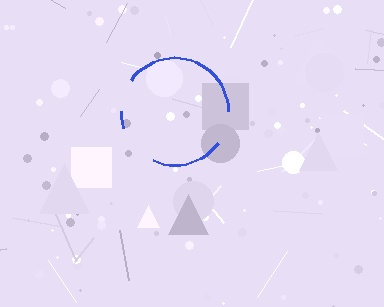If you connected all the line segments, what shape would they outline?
They would outline a circle.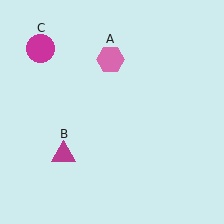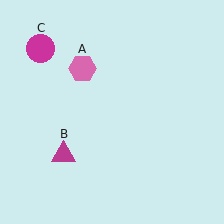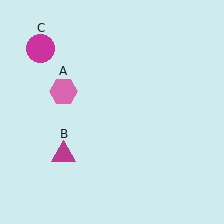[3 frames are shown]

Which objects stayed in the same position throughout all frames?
Magenta triangle (object B) and magenta circle (object C) remained stationary.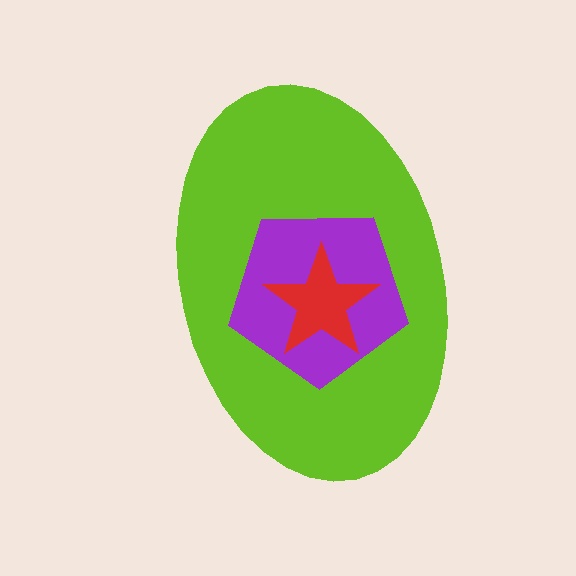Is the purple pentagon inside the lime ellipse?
Yes.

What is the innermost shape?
The red star.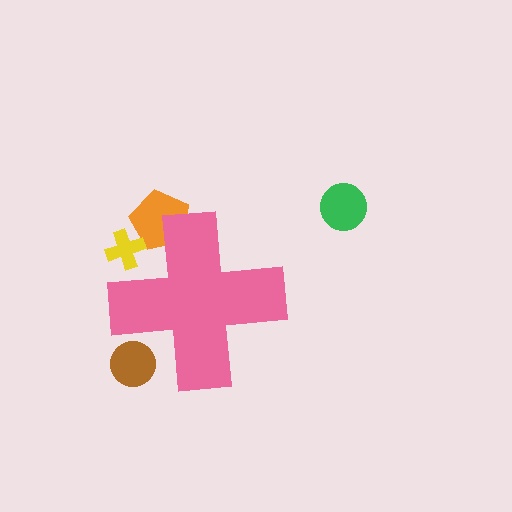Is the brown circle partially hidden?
Yes, the brown circle is partially hidden behind the pink cross.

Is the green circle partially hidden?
No, the green circle is fully visible.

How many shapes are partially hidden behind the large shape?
3 shapes are partially hidden.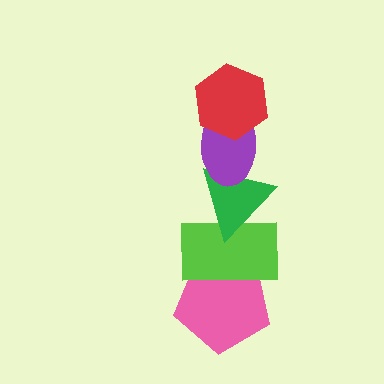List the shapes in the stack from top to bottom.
From top to bottom: the red hexagon, the purple ellipse, the green triangle, the lime rectangle, the pink pentagon.